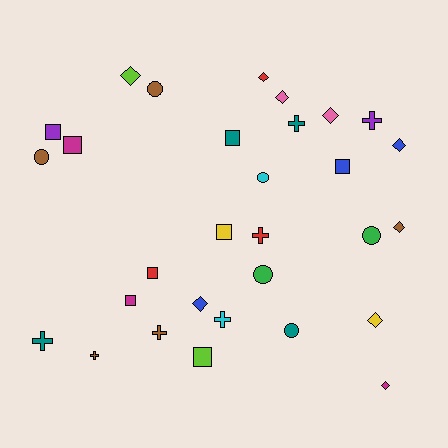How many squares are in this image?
There are 8 squares.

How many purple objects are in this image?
There are 2 purple objects.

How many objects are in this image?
There are 30 objects.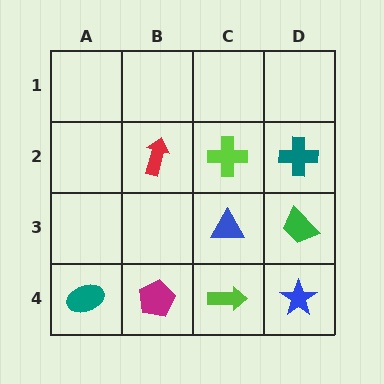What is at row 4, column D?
A blue star.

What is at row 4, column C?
A lime arrow.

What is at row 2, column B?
A red arrow.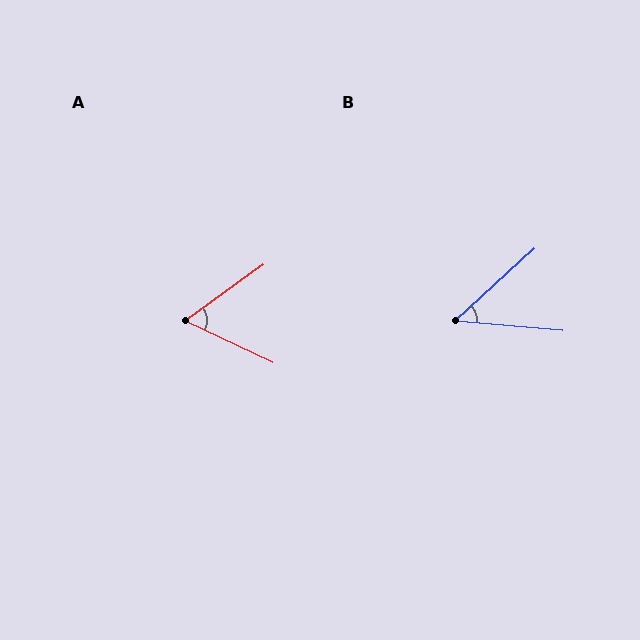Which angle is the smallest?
B, at approximately 47 degrees.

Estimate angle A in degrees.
Approximately 61 degrees.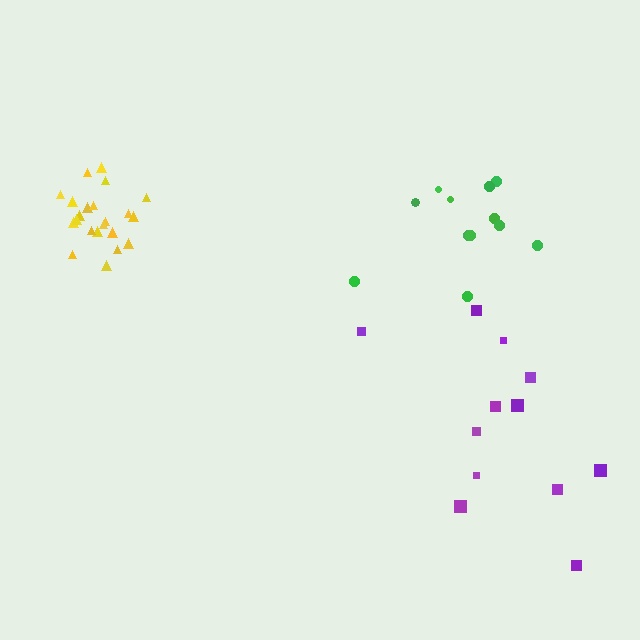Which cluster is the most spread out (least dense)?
Purple.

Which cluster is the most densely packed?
Yellow.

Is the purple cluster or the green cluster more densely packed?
Green.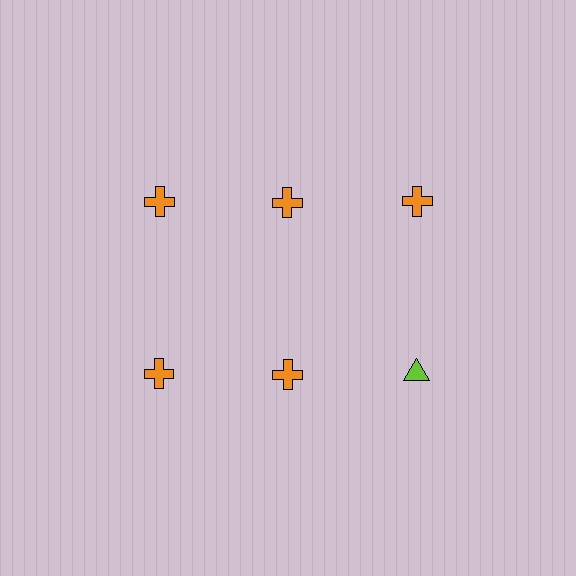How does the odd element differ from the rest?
It differs in both color (lime instead of orange) and shape (triangle instead of cross).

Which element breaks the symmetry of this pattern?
The lime triangle in the second row, center column breaks the symmetry. All other shapes are orange crosses.